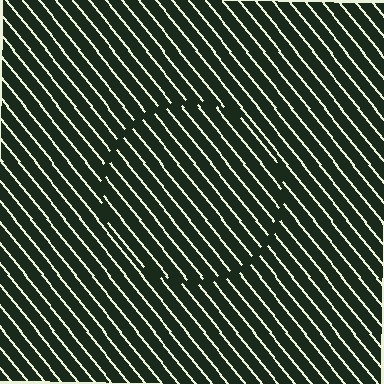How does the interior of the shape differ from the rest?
The interior of the shape contains the same grating, shifted by half a period — the contour is defined by the phase discontinuity where line-ends from the inner and outer gratings abut.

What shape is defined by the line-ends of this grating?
An illusory circle. The interior of the shape contains the same grating, shifted by half a period — the contour is defined by the phase discontinuity where line-ends from the inner and outer gratings abut.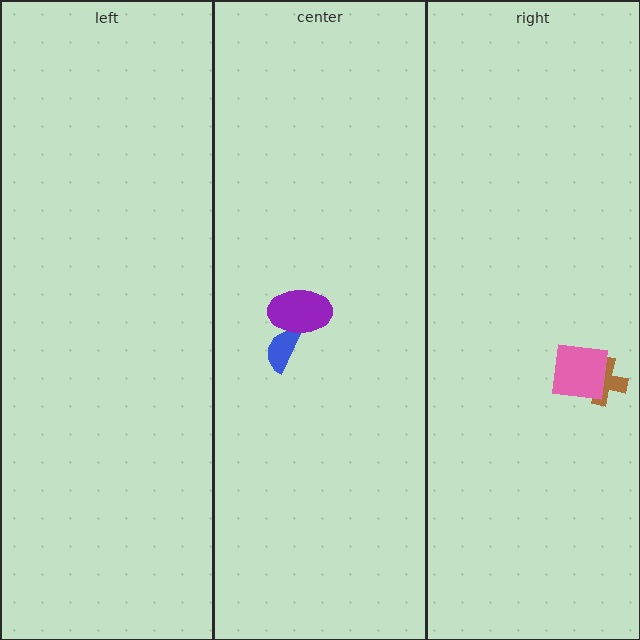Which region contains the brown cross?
The right region.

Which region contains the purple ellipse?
The center region.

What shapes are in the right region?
The brown cross, the pink square.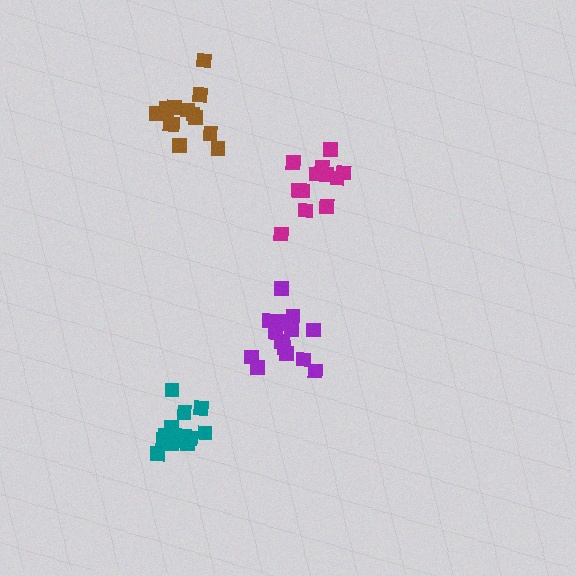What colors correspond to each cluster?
The clusters are colored: teal, purple, magenta, brown.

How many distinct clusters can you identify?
There are 4 distinct clusters.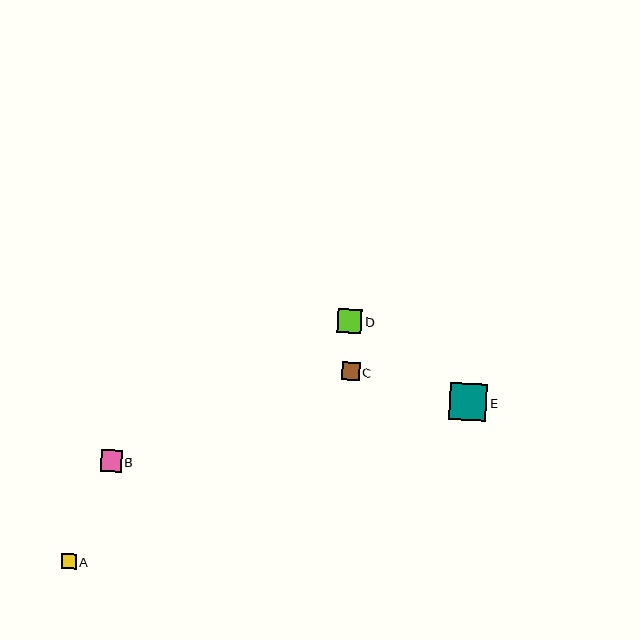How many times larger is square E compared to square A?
Square E is approximately 2.5 times the size of square A.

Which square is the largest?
Square E is the largest with a size of approximately 38 pixels.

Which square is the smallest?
Square A is the smallest with a size of approximately 15 pixels.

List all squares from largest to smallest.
From largest to smallest: E, D, B, C, A.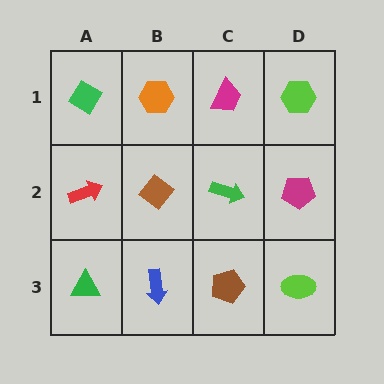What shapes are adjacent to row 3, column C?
A green arrow (row 2, column C), a blue arrow (row 3, column B), a lime ellipse (row 3, column D).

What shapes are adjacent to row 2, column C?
A magenta trapezoid (row 1, column C), a brown pentagon (row 3, column C), a brown diamond (row 2, column B), a magenta pentagon (row 2, column D).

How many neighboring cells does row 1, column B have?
3.